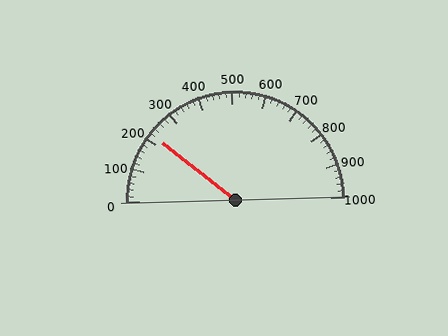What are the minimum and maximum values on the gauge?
The gauge ranges from 0 to 1000.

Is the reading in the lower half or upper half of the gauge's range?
The reading is in the lower half of the range (0 to 1000).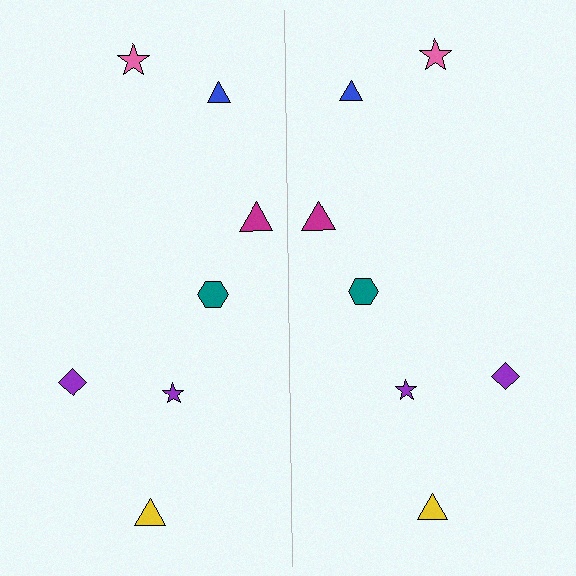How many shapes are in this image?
There are 14 shapes in this image.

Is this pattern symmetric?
Yes, this pattern has bilateral (reflection) symmetry.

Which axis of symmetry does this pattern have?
The pattern has a vertical axis of symmetry running through the center of the image.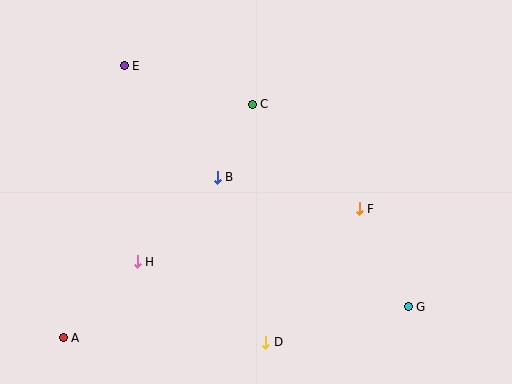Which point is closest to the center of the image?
Point B at (217, 177) is closest to the center.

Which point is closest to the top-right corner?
Point F is closest to the top-right corner.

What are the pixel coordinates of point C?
Point C is at (252, 104).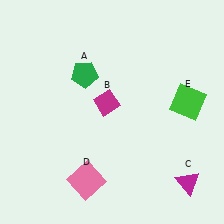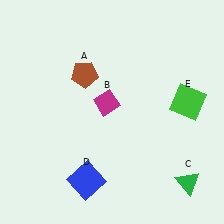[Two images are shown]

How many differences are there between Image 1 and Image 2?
There are 3 differences between the two images.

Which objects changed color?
A changed from green to brown. C changed from magenta to green. D changed from pink to blue.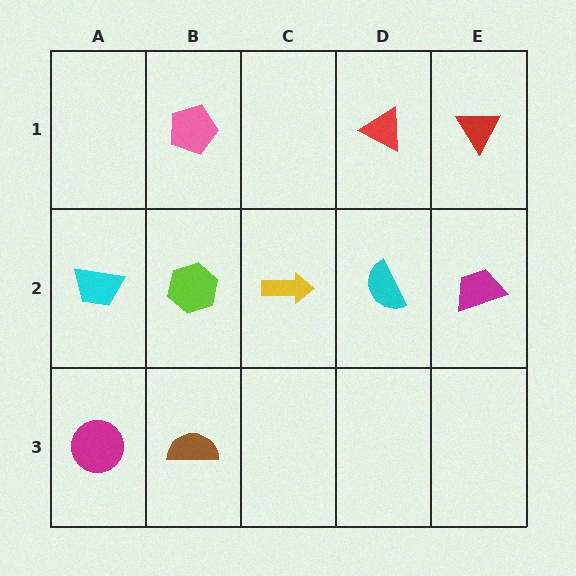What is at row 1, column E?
A red triangle.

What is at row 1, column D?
A red triangle.